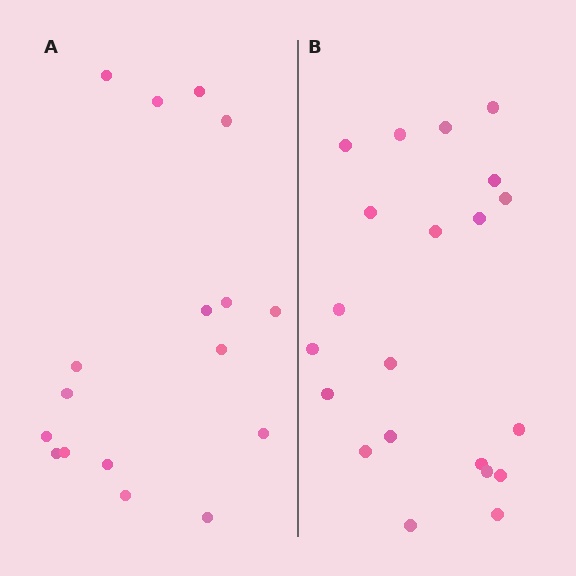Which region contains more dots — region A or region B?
Region B (the right region) has more dots.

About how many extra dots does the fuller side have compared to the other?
Region B has about 4 more dots than region A.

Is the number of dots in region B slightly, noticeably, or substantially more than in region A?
Region B has only slightly more — the two regions are fairly close. The ratio is roughly 1.2 to 1.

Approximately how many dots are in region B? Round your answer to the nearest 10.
About 20 dots. (The exact count is 21, which rounds to 20.)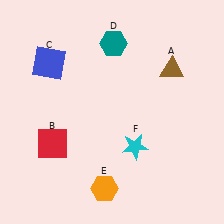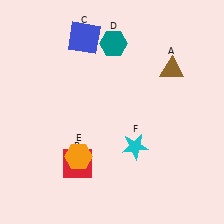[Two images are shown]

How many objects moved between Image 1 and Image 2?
3 objects moved between the two images.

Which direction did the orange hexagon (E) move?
The orange hexagon (E) moved up.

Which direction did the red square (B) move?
The red square (B) moved right.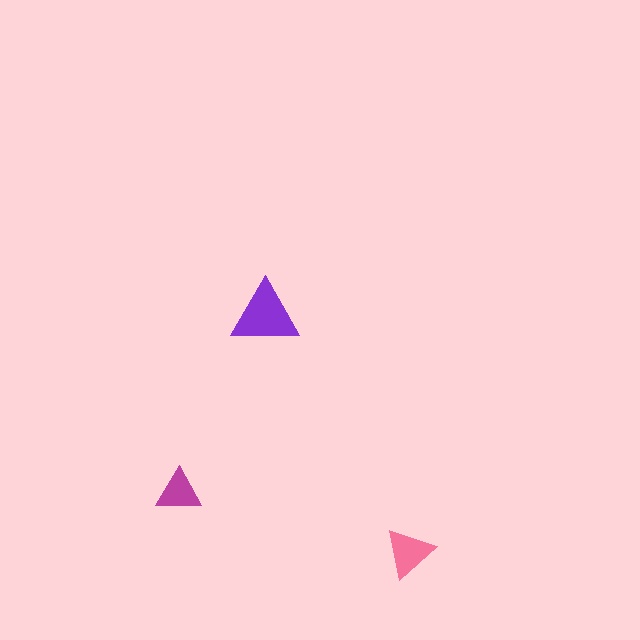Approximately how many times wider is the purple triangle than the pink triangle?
About 1.5 times wider.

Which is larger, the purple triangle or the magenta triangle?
The purple one.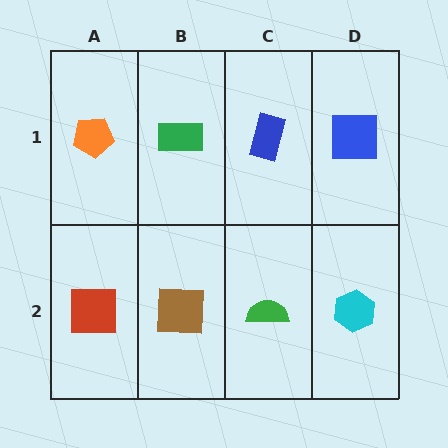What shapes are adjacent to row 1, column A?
A red square (row 2, column A), a green rectangle (row 1, column B).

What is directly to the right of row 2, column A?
A brown square.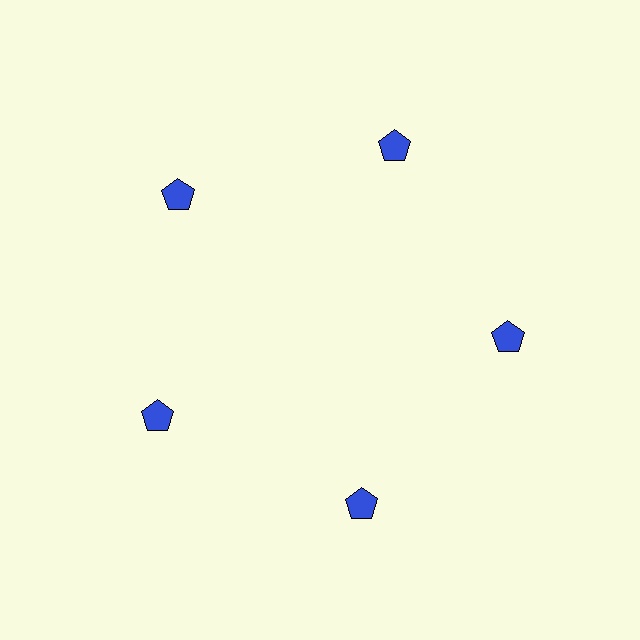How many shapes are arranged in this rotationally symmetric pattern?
There are 5 shapes, arranged in 5 groups of 1.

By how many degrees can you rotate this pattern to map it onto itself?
The pattern maps onto itself every 72 degrees of rotation.